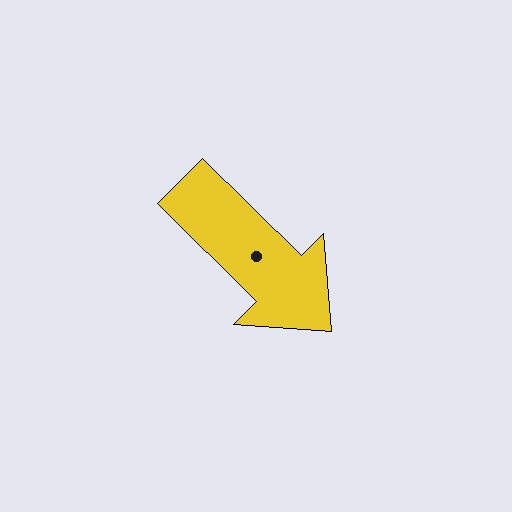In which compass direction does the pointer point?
Southeast.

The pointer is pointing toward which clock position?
Roughly 4 o'clock.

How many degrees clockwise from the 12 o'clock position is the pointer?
Approximately 135 degrees.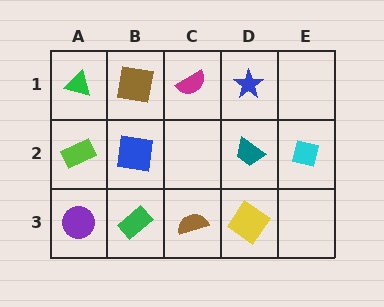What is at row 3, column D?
A yellow diamond.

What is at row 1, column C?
A magenta semicircle.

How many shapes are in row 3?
4 shapes.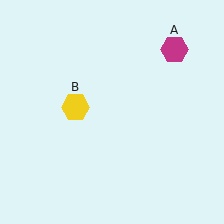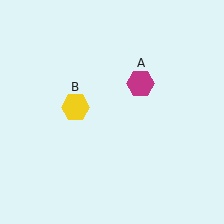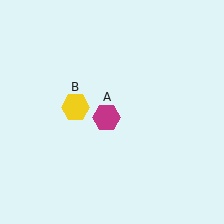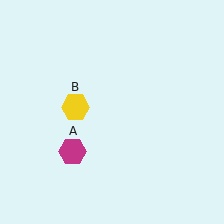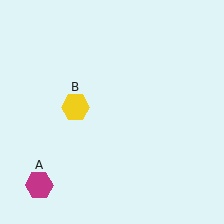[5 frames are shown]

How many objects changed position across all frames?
1 object changed position: magenta hexagon (object A).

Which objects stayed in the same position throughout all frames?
Yellow hexagon (object B) remained stationary.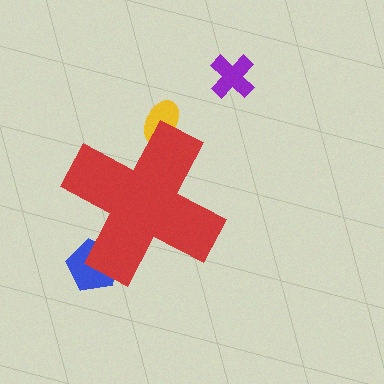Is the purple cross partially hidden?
No, the purple cross is fully visible.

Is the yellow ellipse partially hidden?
Yes, the yellow ellipse is partially hidden behind the red cross.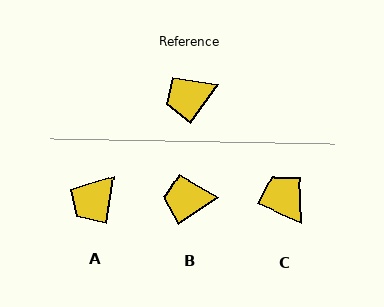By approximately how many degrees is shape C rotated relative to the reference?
Approximately 78 degrees clockwise.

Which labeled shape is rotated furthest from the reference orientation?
C, about 78 degrees away.